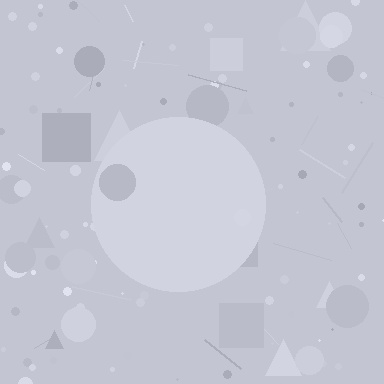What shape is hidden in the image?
A circle is hidden in the image.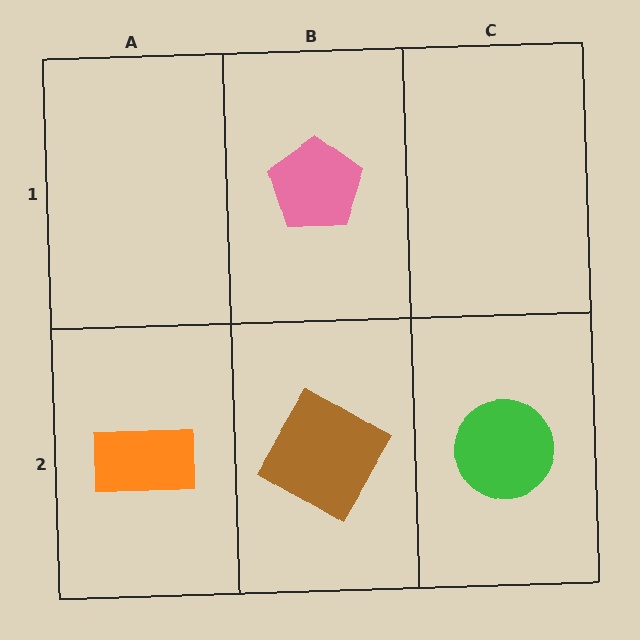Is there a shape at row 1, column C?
No, that cell is empty.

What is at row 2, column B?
A brown diamond.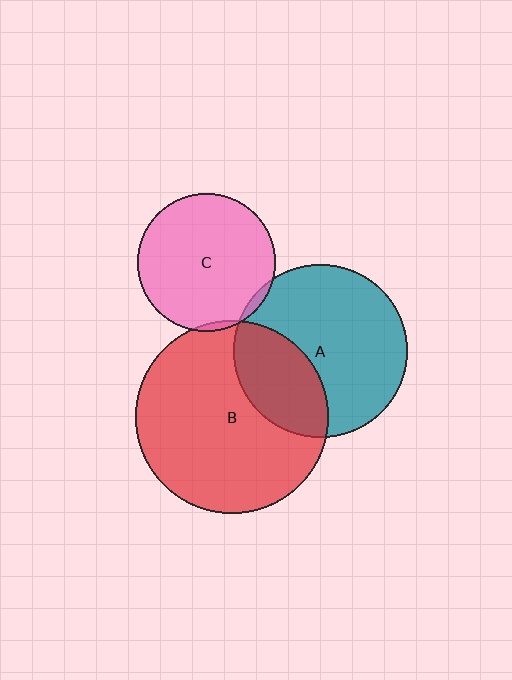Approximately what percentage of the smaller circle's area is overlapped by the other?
Approximately 30%.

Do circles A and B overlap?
Yes.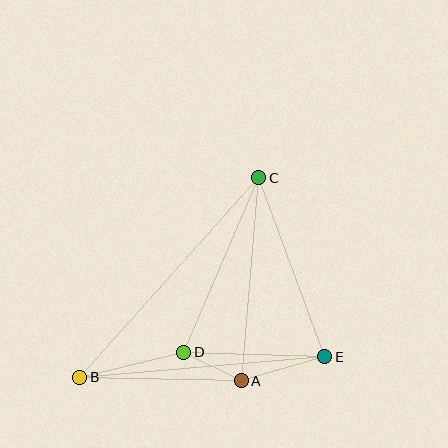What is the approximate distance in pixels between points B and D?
The distance between B and D is approximately 107 pixels.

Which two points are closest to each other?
Points A and D are closest to each other.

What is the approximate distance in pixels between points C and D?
The distance between C and D is approximately 190 pixels.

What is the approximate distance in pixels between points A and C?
The distance between A and C is approximately 204 pixels.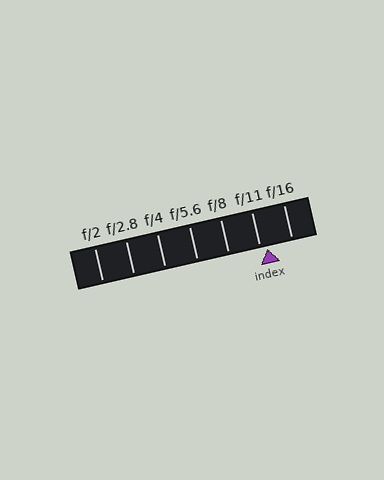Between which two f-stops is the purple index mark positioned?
The index mark is between f/11 and f/16.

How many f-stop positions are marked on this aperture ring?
There are 7 f-stop positions marked.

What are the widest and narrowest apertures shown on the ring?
The widest aperture shown is f/2 and the narrowest is f/16.